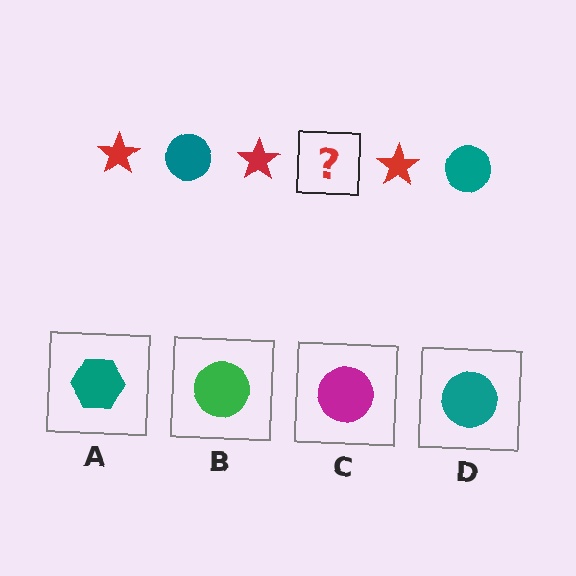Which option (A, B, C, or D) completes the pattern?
D.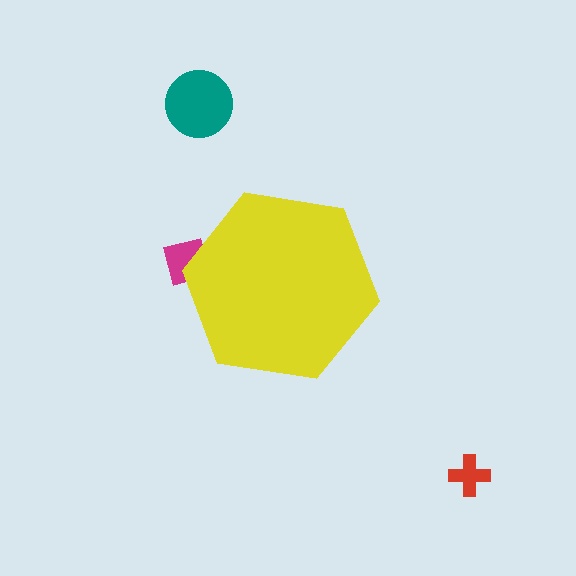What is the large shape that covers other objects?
A yellow hexagon.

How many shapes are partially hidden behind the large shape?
1 shape is partially hidden.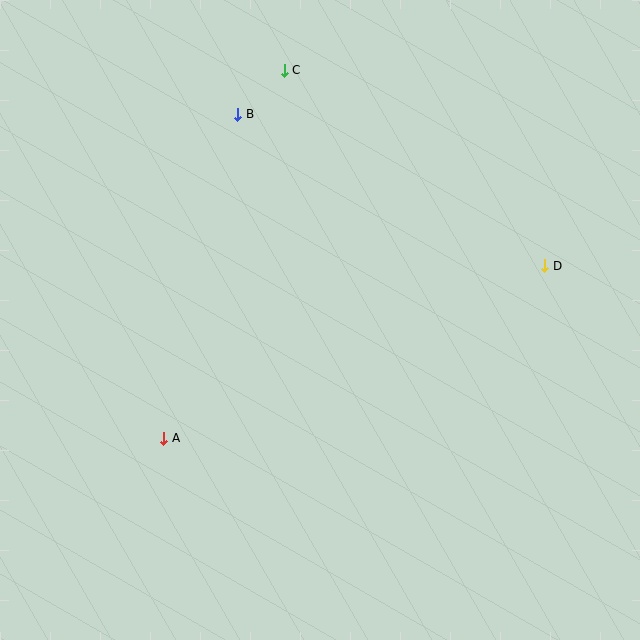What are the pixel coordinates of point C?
Point C is at (284, 70).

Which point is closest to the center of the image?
Point A at (164, 438) is closest to the center.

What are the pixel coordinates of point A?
Point A is at (164, 438).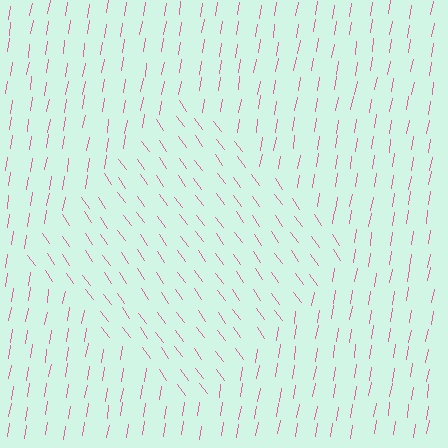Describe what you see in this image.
The image is filled with small pink line segments. A diamond region in the image has lines oriented differently from the surrounding lines, creating a visible texture boundary.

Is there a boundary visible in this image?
Yes, there is a texture boundary formed by a change in line orientation.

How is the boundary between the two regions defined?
The boundary is defined purely by a change in line orientation (approximately 45 degrees difference). All lines are the same color and thickness.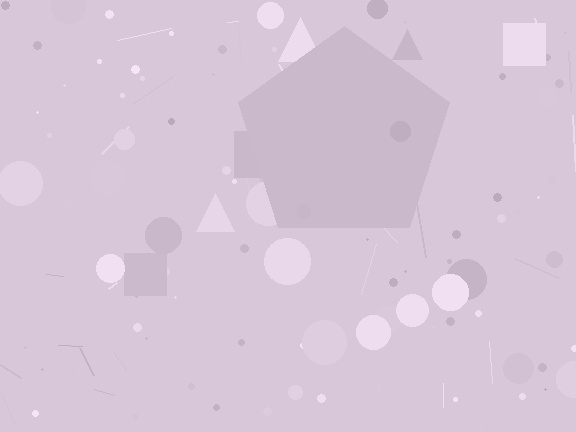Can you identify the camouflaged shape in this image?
The camouflaged shape is a pentagon.